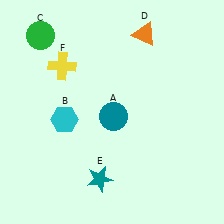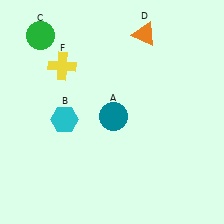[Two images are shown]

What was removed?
The teal star (E) was removed in Image 2.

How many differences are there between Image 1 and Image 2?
There is 1 difference between the two images.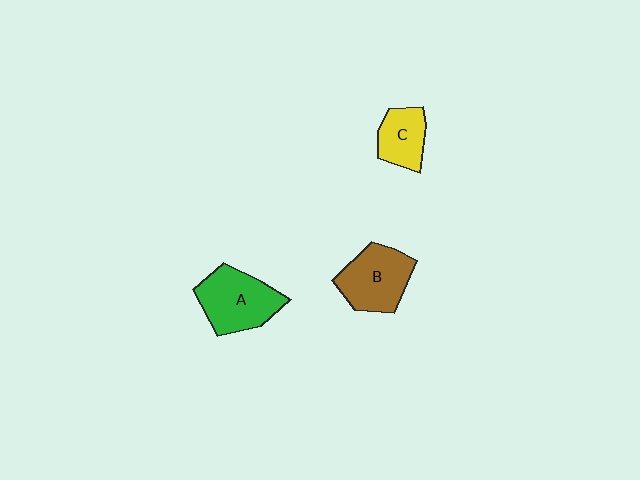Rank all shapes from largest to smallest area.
From largest to smallest: A (green), B (brown), C (yellow).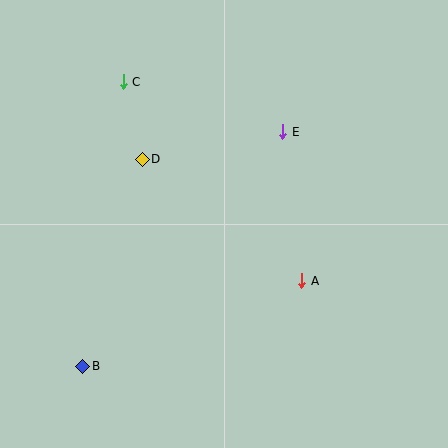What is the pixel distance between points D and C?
The distance between D and C is 80 pixels.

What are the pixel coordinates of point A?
Point A is at (302, 281).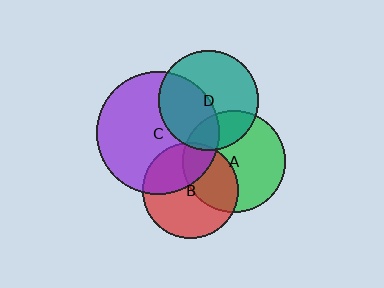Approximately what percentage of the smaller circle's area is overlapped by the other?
Approximately 20%.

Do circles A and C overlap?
Yes.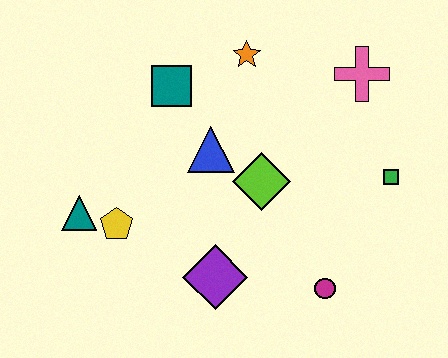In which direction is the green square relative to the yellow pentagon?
The green square is to the right of the yellow pentagon.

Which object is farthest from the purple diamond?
The pink cross is farthest from the purple diamond.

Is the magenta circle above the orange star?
No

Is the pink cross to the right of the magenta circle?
Yes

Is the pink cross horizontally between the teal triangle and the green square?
Yes